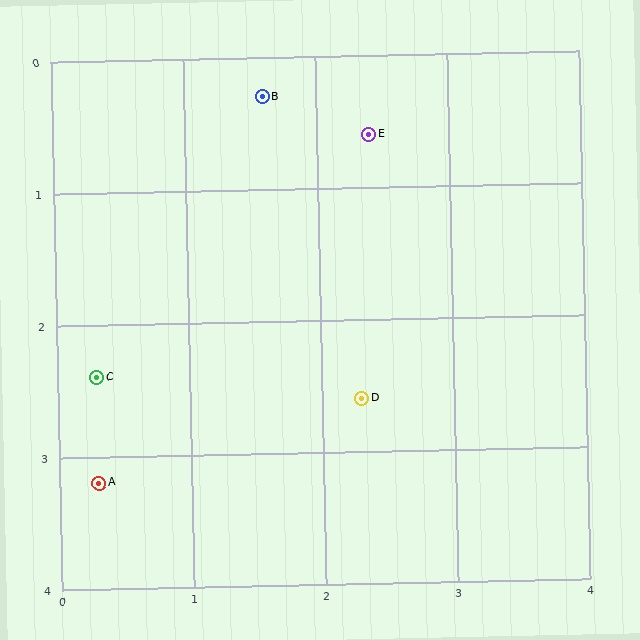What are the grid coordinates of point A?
Point A is at approximately (0.3, 3.2).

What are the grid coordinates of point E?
Point E is at approximately (2.4, 0.6).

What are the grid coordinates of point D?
Point D is at approximately (2.3, 2.6).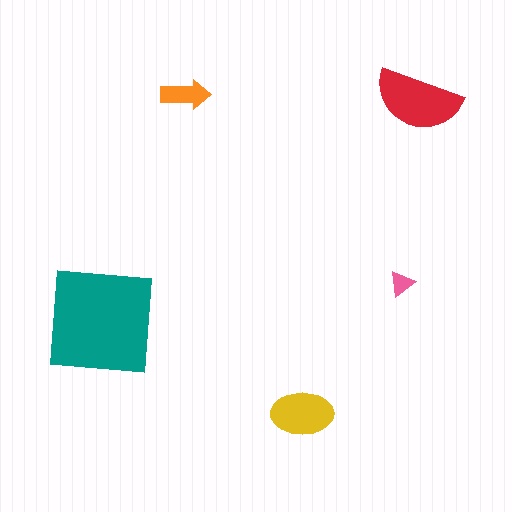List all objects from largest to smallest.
The teal square, the red semicircle, the yellow ellipse, the orange arrow, the pink triangle.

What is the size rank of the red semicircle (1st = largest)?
2nd.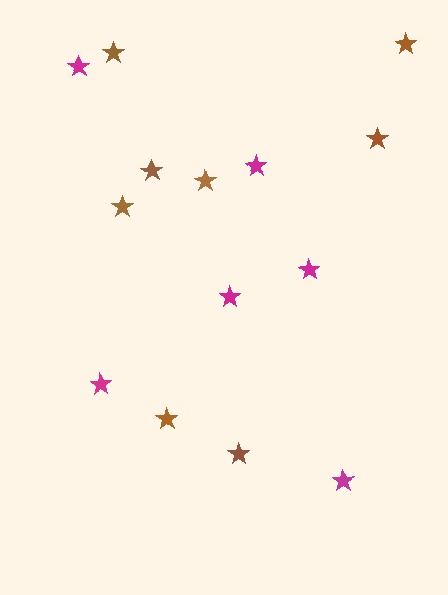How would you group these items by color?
There are 2 groups: one group of magenta stars (6) and one group of brown stars (8).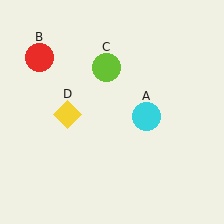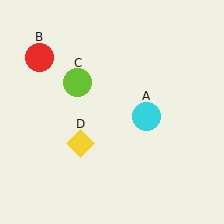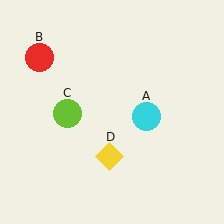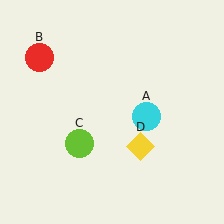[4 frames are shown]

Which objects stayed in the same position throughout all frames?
Cyan circle (object A) and red circle (object B) remained stationary.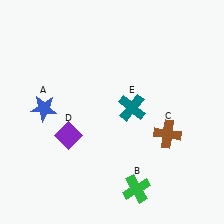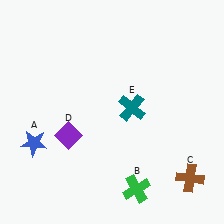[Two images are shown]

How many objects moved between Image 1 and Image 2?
2 objects moved between the two images.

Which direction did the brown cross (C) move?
The brown cross (C) moved down.